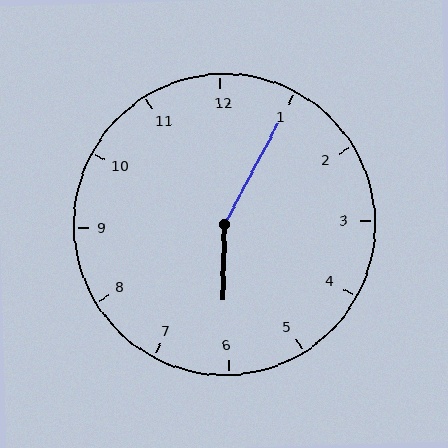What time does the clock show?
6:05.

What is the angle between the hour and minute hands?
Approximately 152 degrees.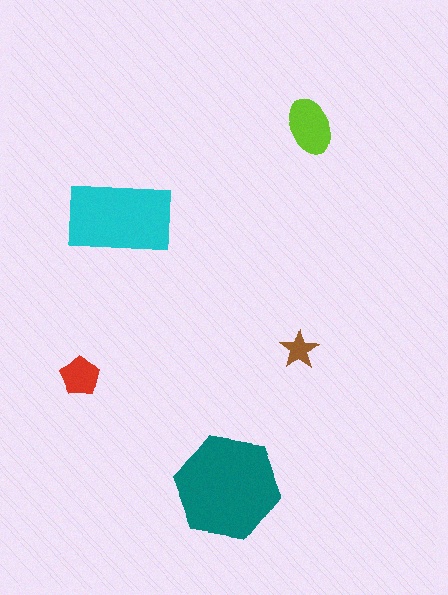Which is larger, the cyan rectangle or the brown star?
The cyan rectangle.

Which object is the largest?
The teal hexagon.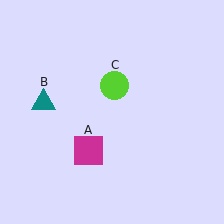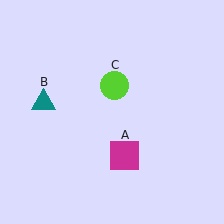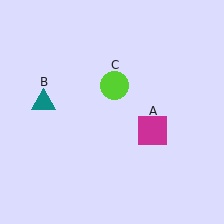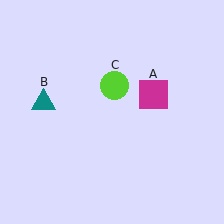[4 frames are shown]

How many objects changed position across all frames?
1 object changed position: magenta square (object A).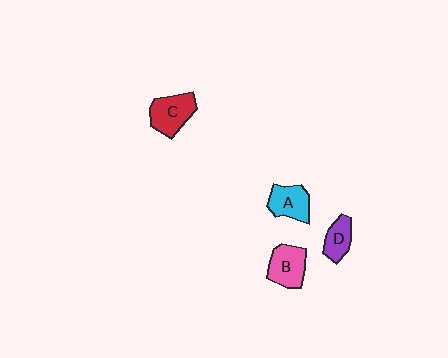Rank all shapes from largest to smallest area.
From largest to smallest: C (red), B (pink), A (cyan), D (purple).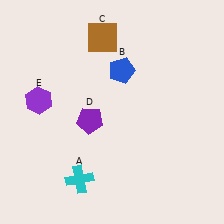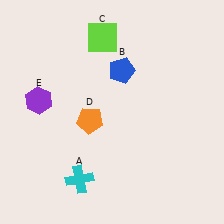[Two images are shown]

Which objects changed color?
C changed from brown to lime. D changed from purple to orange.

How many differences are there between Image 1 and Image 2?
There are 2 differences between the two images.